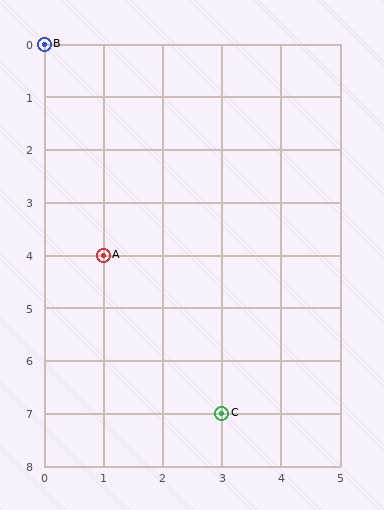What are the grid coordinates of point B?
Point B is at grid coordinates (0, 0).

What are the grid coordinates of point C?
Point C is at grid coordinates (3, 7).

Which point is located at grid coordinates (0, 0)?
Point B is at (0, 0).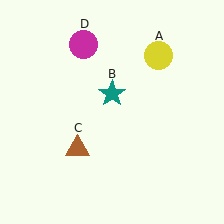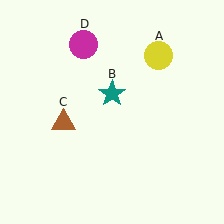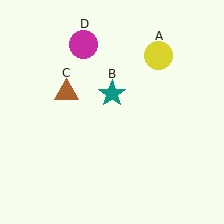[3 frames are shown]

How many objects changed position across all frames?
1 object changed position: brown triangle (object C).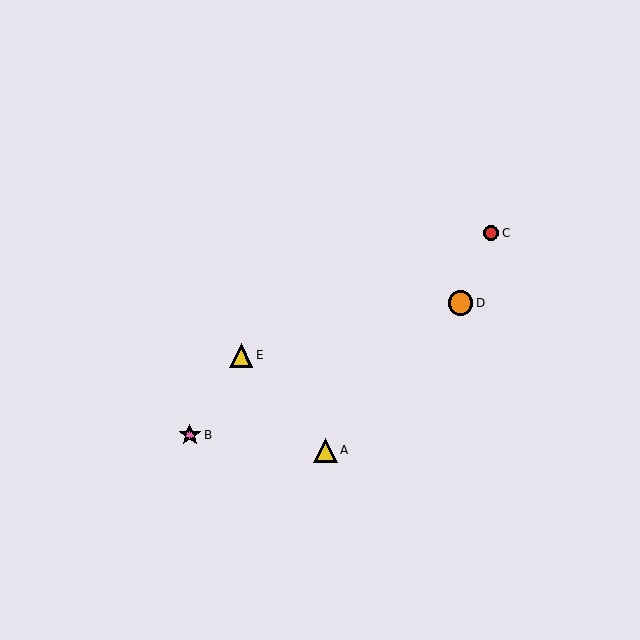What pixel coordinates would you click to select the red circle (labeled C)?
Click at (491, 233) to select the red circle C.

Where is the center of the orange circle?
The center of the orange circle is at (461, 303).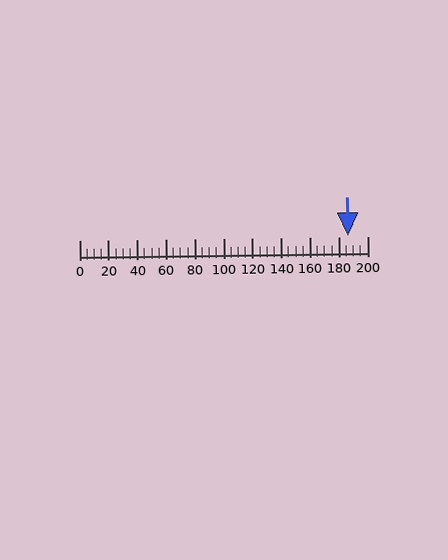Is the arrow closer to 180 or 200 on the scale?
The arrow is closer to 180.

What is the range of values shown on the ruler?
The ruler shows values from 0 to 200.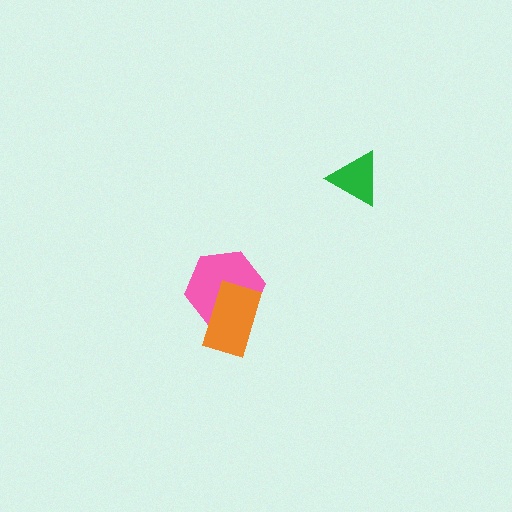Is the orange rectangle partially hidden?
No, no other shape covers it.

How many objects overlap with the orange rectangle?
1 object overlaps with the orange rectangle.